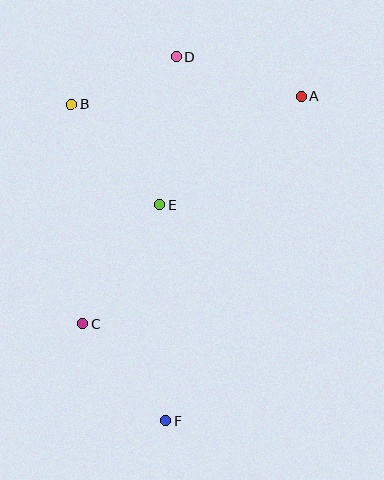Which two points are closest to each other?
Points B and D are closest to each other.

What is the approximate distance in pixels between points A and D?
The distance between A and D is approximately 131 pixels.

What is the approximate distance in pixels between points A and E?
The distance between A and E is approximately 177 pixels.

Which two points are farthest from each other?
Points D and F are farthest from each other.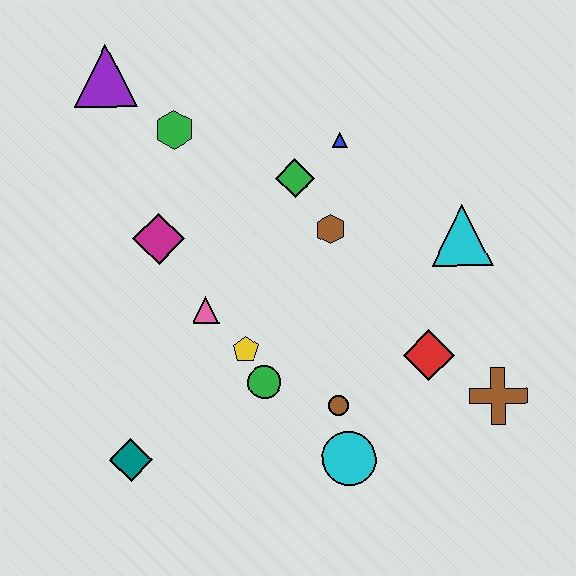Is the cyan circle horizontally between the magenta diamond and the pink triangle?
No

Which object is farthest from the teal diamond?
The cyan triangle is farthest from the teal diamond.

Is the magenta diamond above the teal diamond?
Yes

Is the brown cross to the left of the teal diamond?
No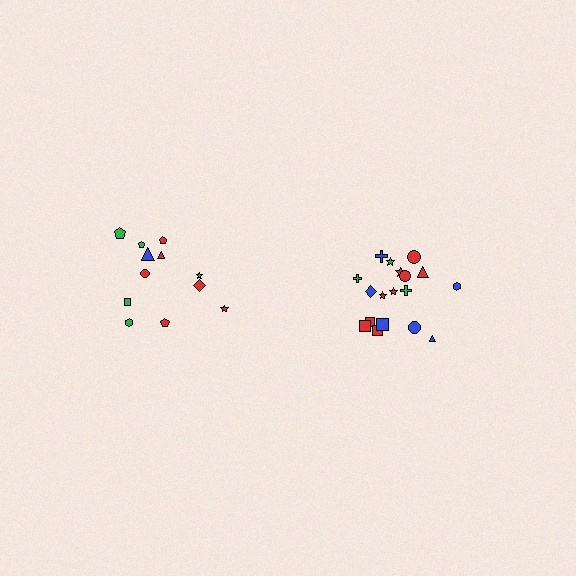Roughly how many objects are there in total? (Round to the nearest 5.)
Roughly 30 objects in total.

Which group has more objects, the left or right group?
The right group.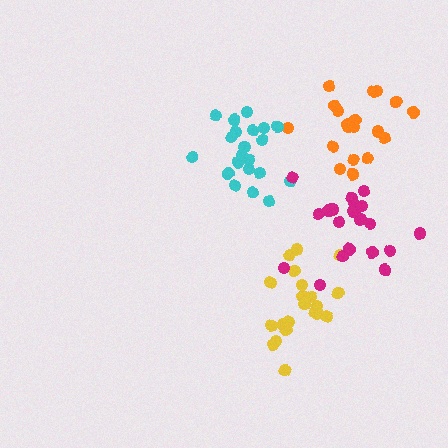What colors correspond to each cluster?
The clusters are colored: orange, cyan, yellow, magenta.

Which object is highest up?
The orange cluster is topmost.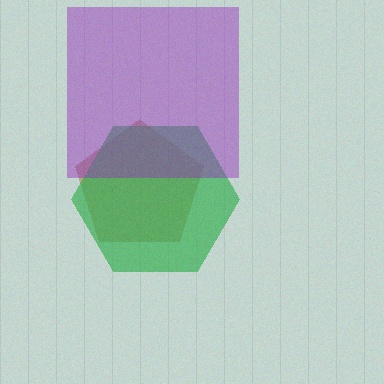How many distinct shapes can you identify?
There are 3 distinct shapes: a brown pentagon, a green hexagon, a purple square.